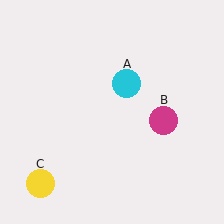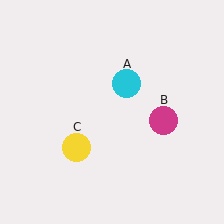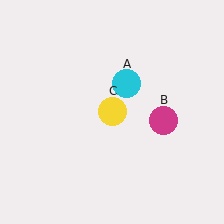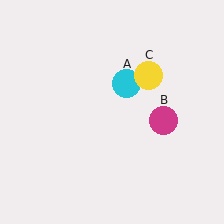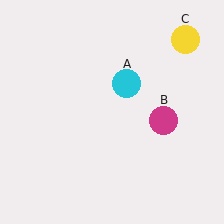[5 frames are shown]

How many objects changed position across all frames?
1 object changed position: yellow circle (object C).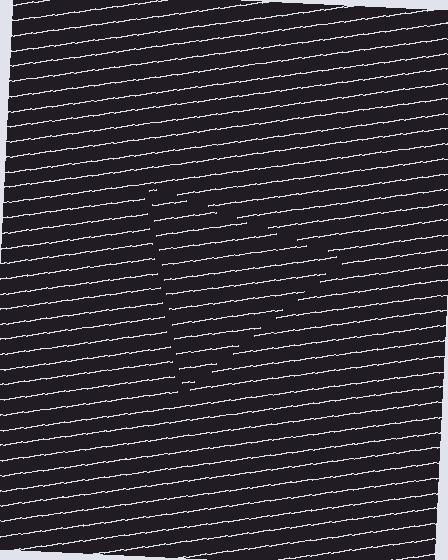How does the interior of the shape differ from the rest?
The interior of the shape contains the same grating, shifted by half a period — the contour is defined by the phase discontinuity where line-ends from the inner and outer gratings abut.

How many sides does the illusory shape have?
3 sides — the line-ends trace a triangle.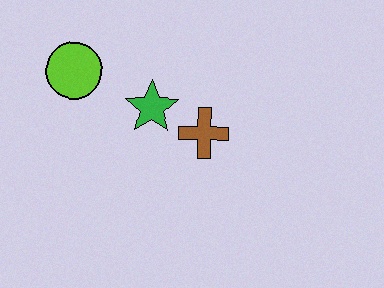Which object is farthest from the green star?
The lime circle is farthest from the green star.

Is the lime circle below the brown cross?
No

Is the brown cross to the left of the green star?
No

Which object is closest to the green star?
The brown cross is closest to the green star.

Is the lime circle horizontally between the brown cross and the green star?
No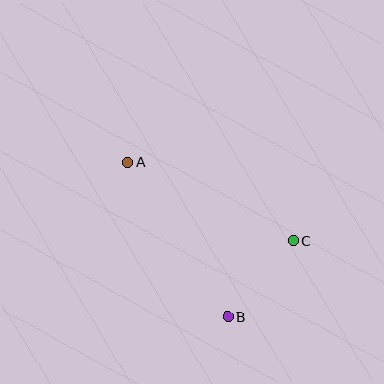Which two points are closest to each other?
Points B and C are closest to each other.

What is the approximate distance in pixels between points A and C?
The distance between A and C is approximately 183 pixels.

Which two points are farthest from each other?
Points A and B are farthest from each other.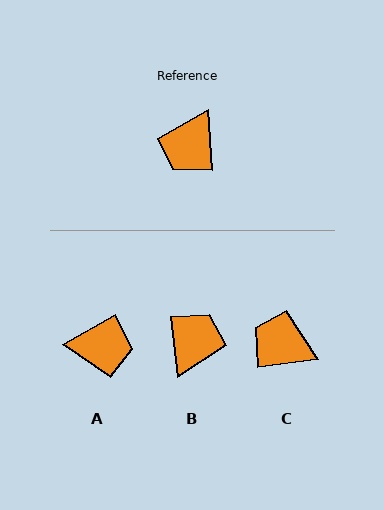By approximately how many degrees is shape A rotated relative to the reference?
Approximately 115 degrees counter-clockwise.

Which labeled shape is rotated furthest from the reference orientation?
B, about 177 degrees away.